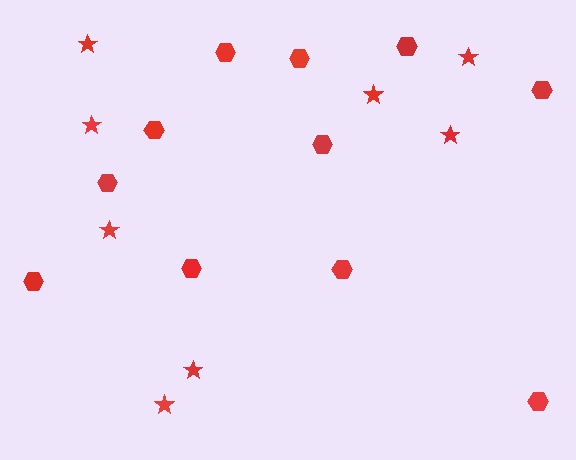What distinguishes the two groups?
There are 2 groups: one group of hexagons (11) and one group of stars (8).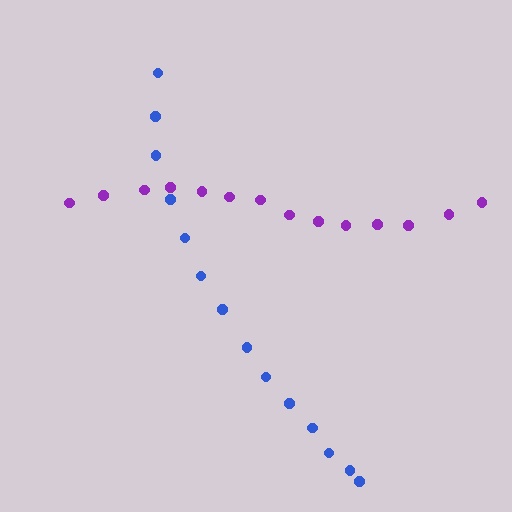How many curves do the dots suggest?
There are 2 distinct paths.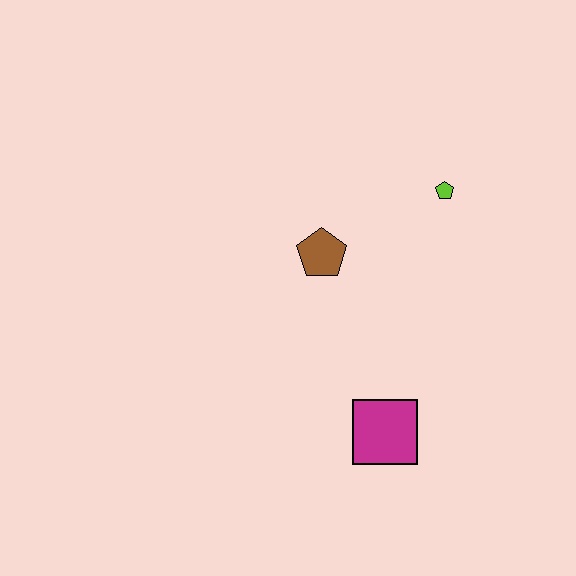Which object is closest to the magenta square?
The brown pentagon is closest to the magenta square.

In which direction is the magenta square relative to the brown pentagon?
The magenta square is below the brown pentagon.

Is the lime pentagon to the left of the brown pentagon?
No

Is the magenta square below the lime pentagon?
Yes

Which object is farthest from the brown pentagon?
The magenta square is farthest from the brown pentagon.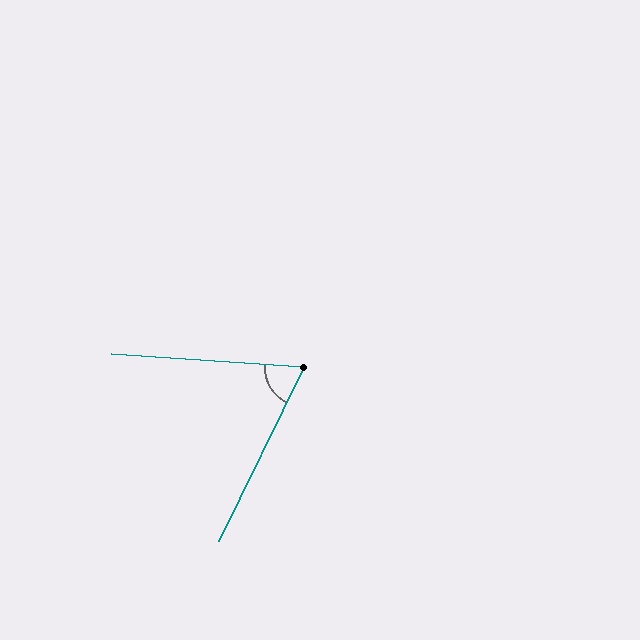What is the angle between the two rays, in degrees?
Approximately 68 degrees.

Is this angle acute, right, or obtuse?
It is acute.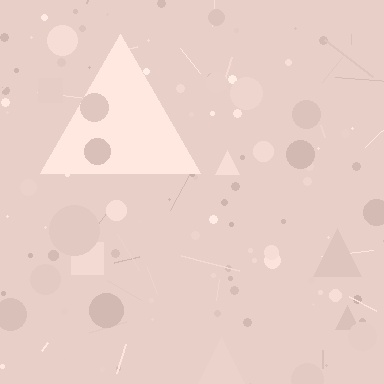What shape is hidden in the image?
A triangle is hidden in the image.